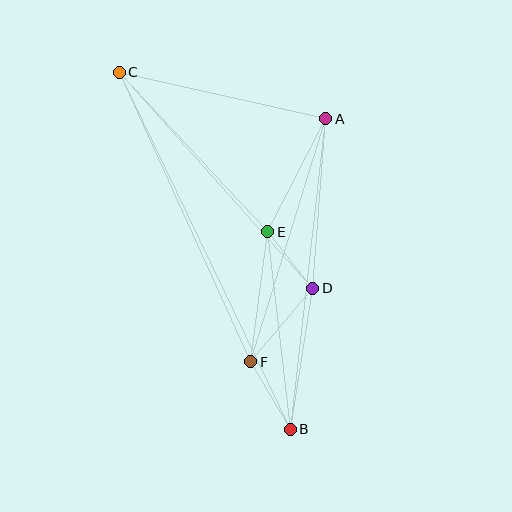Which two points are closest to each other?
Points D and E are closest to each other.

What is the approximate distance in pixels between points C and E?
The distance between C and E is approximately 218 pixels.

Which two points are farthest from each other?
Points B and C are farthest from each other.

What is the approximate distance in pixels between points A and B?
The distance between A and B is approximately 313 pixels.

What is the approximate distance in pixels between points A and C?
The distance between A and C is approximately 211 pixels.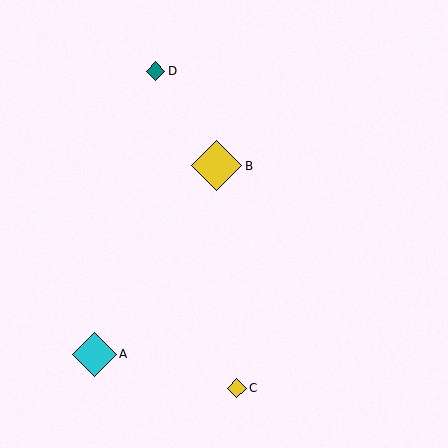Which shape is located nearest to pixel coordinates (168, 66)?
The teal diamond (labeled D) at (155, 71) is nearest to that location.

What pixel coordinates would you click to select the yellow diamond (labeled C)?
Click at (237, 388) to select the yellow diamond C.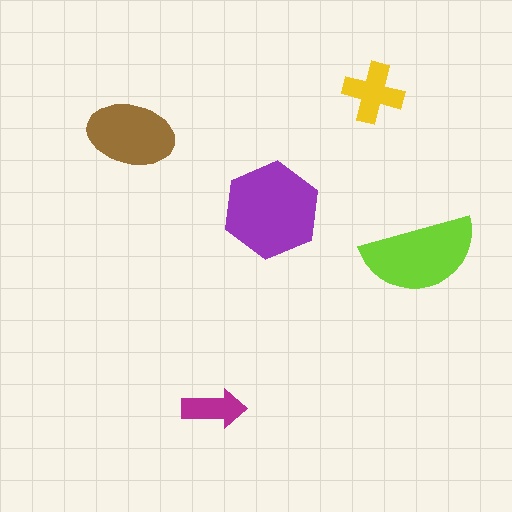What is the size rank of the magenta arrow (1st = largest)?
5th.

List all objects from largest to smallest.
The purple hexagon, the lime semicircle, the brown ellipse, the yellow cross, the magenta arrow.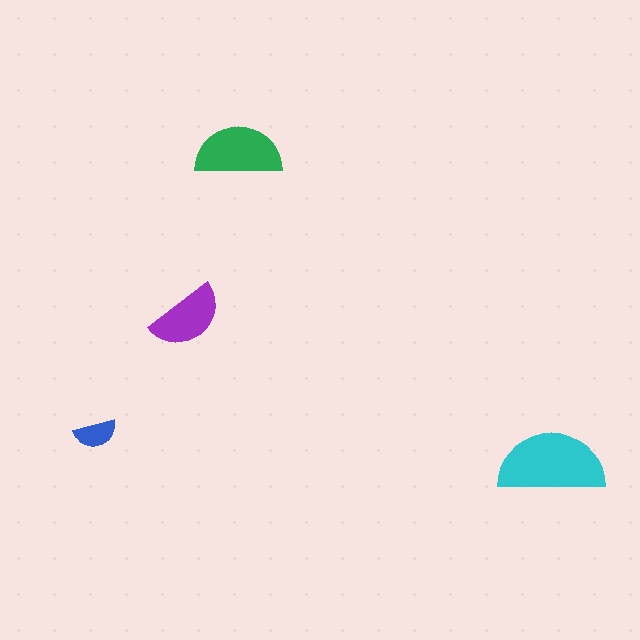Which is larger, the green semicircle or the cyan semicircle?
The cyan one.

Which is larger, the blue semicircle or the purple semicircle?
The purple one.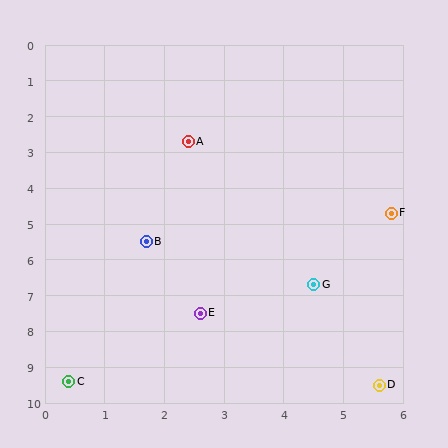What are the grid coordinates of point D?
Point D is at approximately (5.6, 9.5).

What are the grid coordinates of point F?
Point F is at approximately (5.8, 4.7).